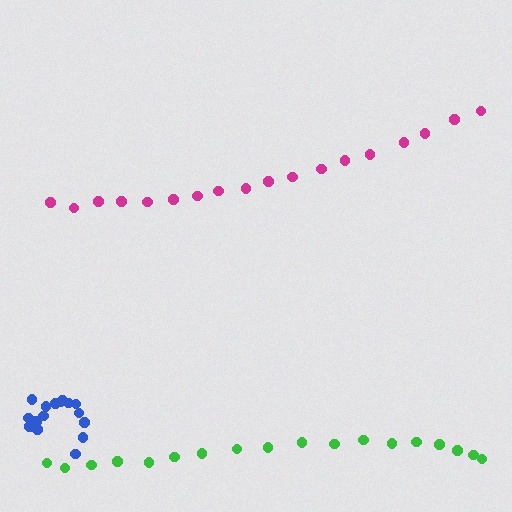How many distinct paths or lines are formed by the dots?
There are 3 distinct paths.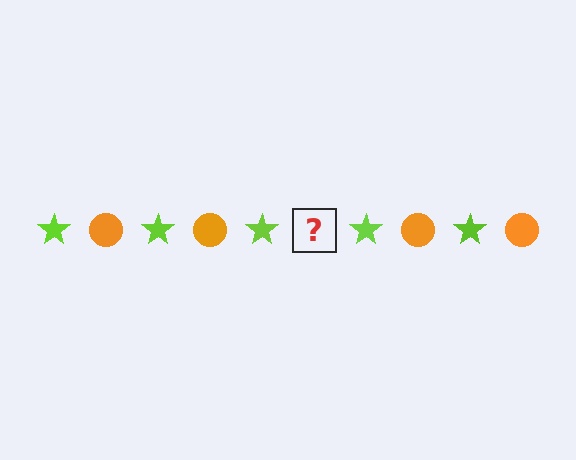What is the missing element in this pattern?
The missing element is an orange circle.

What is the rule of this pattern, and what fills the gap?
The rule is that the pattern alternates between lime star and orange circle. The gap should be filled with an orange circle.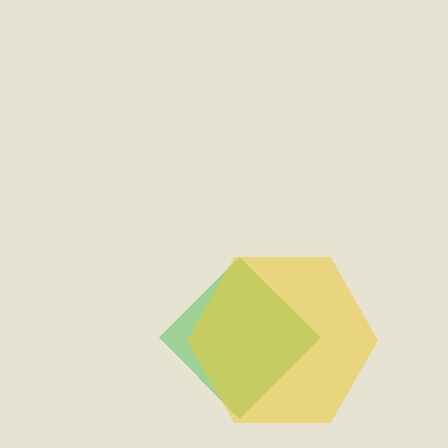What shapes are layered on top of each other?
The layered shapes are: a green diamond, a yellow hexagon.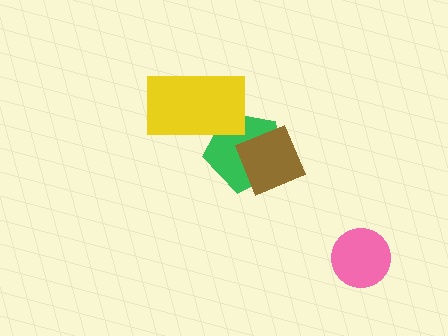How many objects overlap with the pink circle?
0 objects overlap with the pink circle.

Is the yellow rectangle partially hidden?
No, no other shape covers it.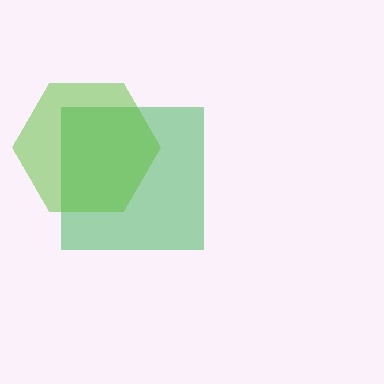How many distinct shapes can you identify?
There are 2 distinct shapes: a green square, a lime hexagon.